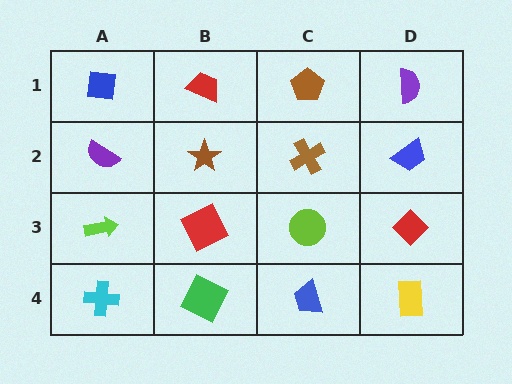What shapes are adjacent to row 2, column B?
A red trapezoid (row 1, column B), a red square (row 3, column B), a purple semicircle (row 2, column A), a brown cross (row 2, column C).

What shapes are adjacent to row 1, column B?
A brown star (row 2, column B), a blue square (row 1, column A), a brown pentagon (row 1, column C).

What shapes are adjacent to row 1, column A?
A purple semicircle (row 2, column A), a red trapezoid (row 1, column B).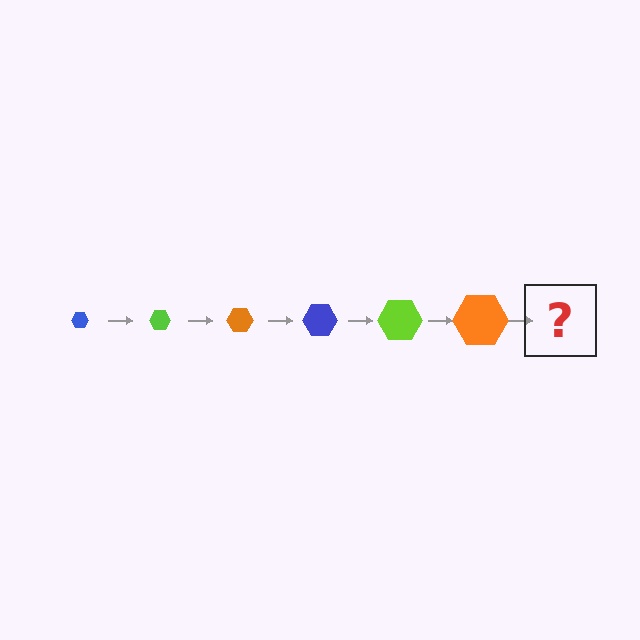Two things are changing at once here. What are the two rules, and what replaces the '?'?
The two rules are that the hexagon grows larger each step and the color cycles through blue, lime, and orange. The '?' should be a blue hexagon, larger than the previous one.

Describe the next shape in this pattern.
It should be a blue hexagon, larger than the previous one.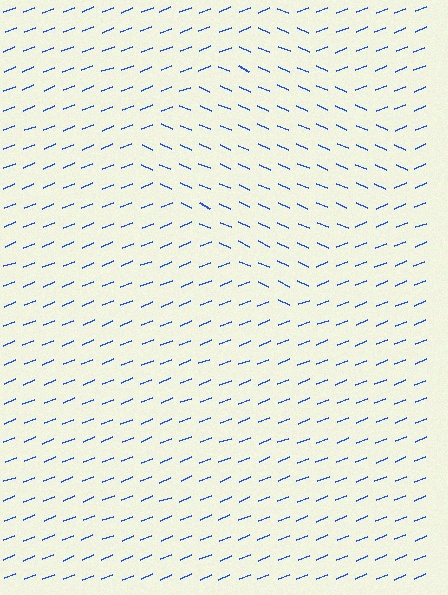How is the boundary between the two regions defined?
The boundary is defined purely by a change in line orientation (approximately 45 degrees difference). All lines are the same color and thickness.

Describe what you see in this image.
The image is filled with small blue line segments. A diamond region in the image has lines oriented differently from the surrounding lines, creating a visible texture boundary.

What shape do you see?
I see a diamond.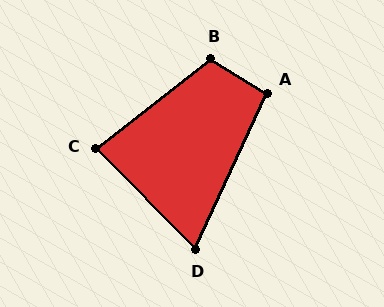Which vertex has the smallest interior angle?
D, at approximately 69 degrees.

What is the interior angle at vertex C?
Approximately 83 degrees (acute).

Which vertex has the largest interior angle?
B, at approximately 111 degrees.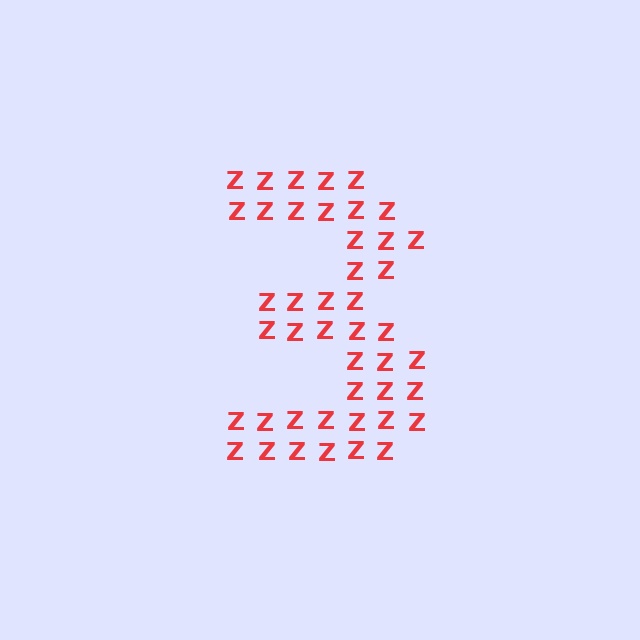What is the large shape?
The large shape is the digit 3.